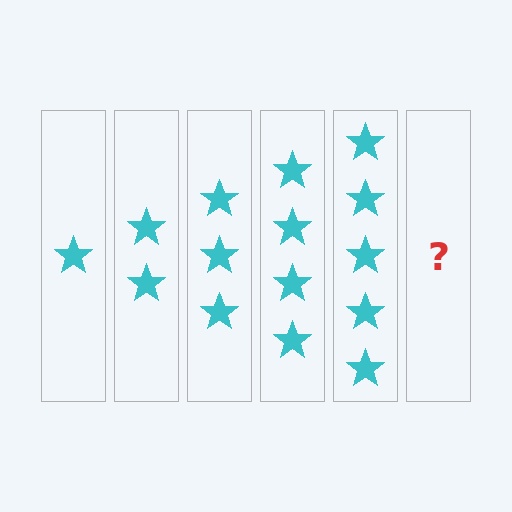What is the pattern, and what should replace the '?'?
The pattern is that each step adds one more star. The '?' should be 6 stars.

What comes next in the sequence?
The next element should be 6 stars.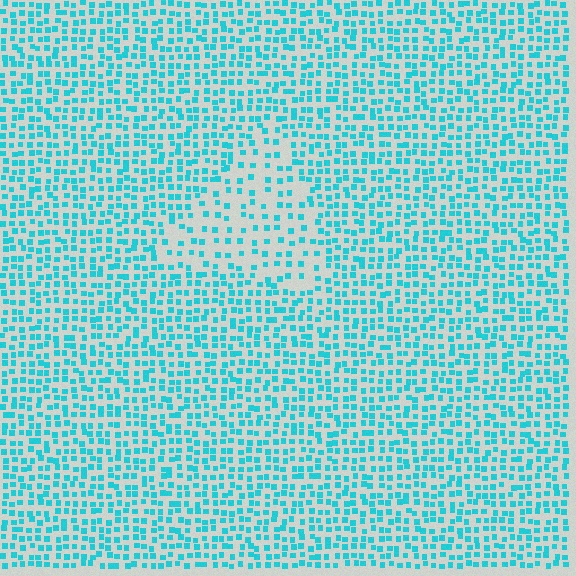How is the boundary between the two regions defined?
The boundary is defined by a change in element density (approximately 2.0x ratio). All elements are the same color, size, and shape.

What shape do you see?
I see a triangle.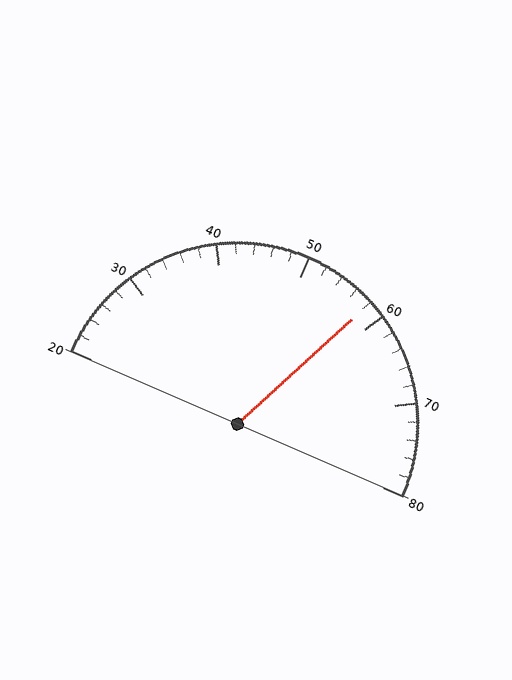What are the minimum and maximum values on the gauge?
The gauge ranges from 20 to 80.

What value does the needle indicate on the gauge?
The needle indicates approximately 58.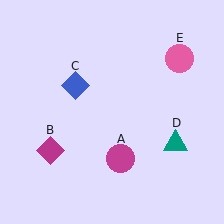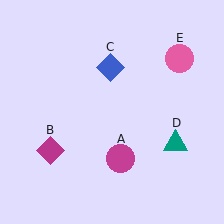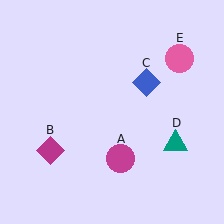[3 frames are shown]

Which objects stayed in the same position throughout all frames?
Magenta circle (object A) and magenta diamond (object B) and teal triangle (object D) and pink circle (object E) remained stationary.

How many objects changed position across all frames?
1 object changed position: blue diamond (object C).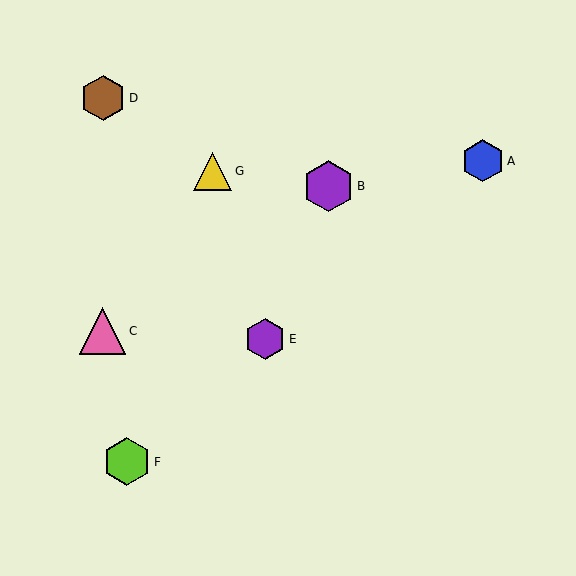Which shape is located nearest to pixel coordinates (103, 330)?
The pink triangle (labeled C) at (103, 331) is nearest to that location.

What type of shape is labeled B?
Shape B is a purple hexagon.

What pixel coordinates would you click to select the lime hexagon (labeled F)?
Click at (127, 462) to select the lime hexagon F.